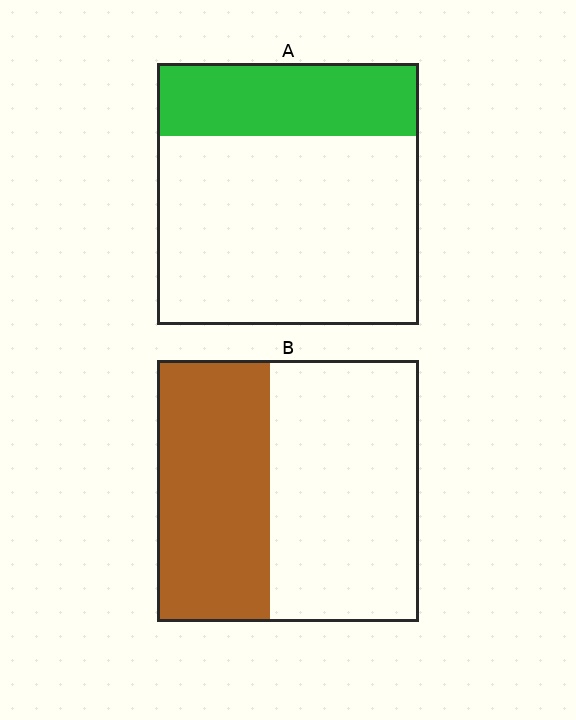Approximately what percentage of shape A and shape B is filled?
A is approximately 30% and B is approximately 45%.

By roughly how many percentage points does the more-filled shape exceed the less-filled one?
By roughly 15 percentage points (B over A).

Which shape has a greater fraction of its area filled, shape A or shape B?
Shape B.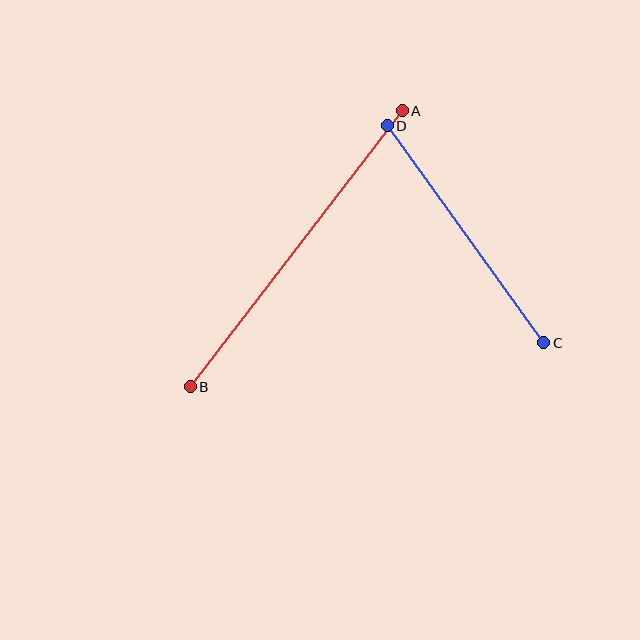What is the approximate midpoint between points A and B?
The midpoint is at approximately (296, 249) pixels.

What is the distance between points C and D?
The distance is approximately 268 pixels.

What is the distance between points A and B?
The distance is approximately 348 pixels.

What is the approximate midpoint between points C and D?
The midpoint is at approximately (465, 234) pixels.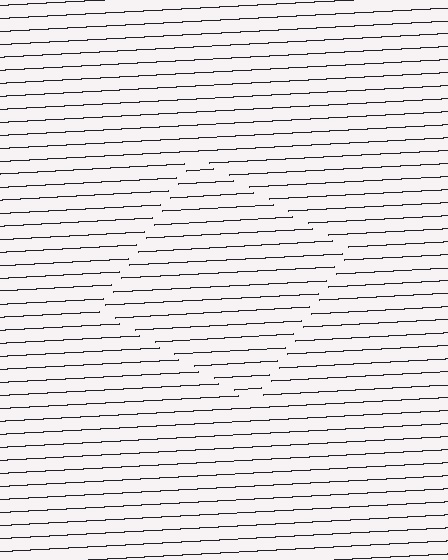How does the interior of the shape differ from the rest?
The interior of the shape contains the same grating, shifted by half a period — the contour is defined by the phase discontinuity where line-ends from the inner and outer gratings abut.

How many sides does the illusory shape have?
4 sides — the line-ends trace a square.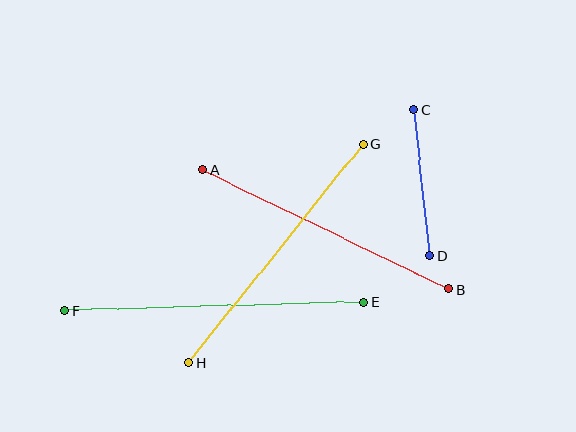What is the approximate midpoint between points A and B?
The midpoint is at approximately (326, 230) pixels.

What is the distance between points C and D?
The distance is approximately 147 pixels.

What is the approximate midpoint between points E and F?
The midpoint is at approximately (214, 306) pixels.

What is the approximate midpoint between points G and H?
The midpoint is at approximately (276, 254) pixels.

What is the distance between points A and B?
The distance is approximately 273 pixels.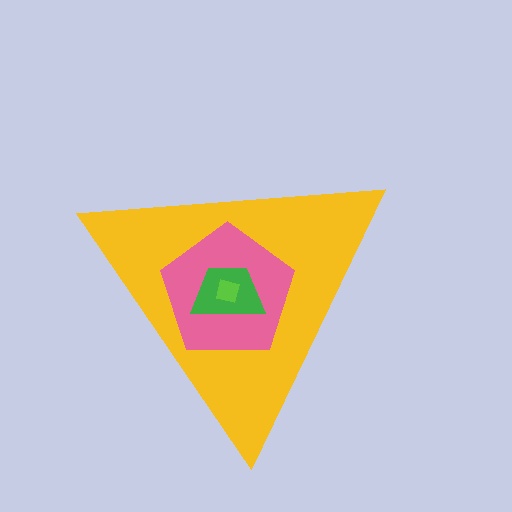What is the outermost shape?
The yellow triangle.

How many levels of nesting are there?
4.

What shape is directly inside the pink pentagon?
The green trapezoid.